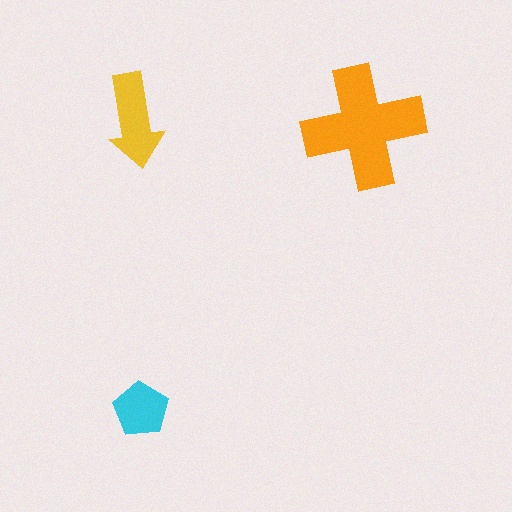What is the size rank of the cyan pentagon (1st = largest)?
3rd.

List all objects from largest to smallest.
The orange cross, the yellow arrow, the cyan pentagon.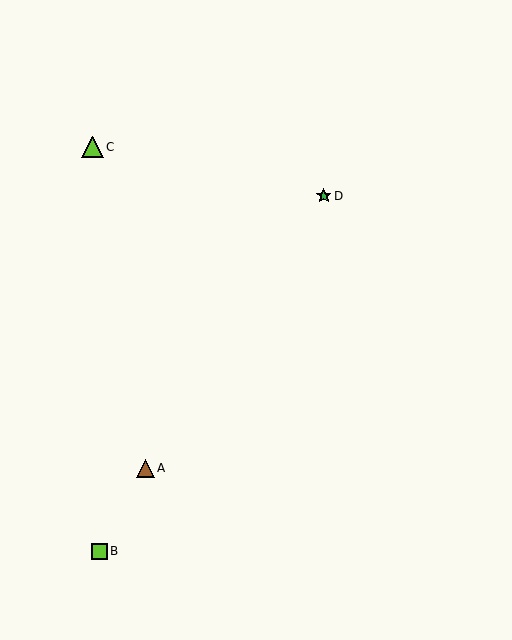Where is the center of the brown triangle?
The center of the brown triangle is at (146, 468).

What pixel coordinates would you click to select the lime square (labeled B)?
Click at (99, 551) to select the lime square B.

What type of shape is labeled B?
Shape B is a lime square.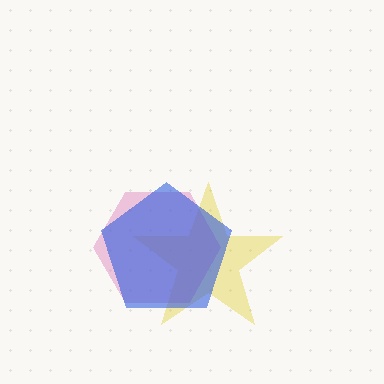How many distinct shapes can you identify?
There are 3 distinct shapes: a yellow star, a pink hexagon, a blue pentagon.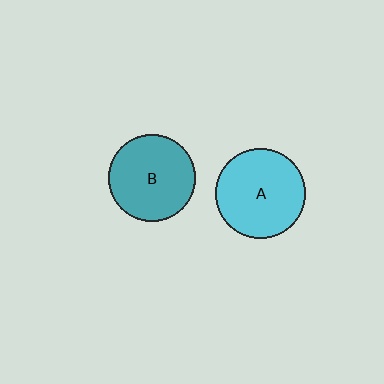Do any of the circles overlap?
No, none of the circles overlap.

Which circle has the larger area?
Circle A (cyan).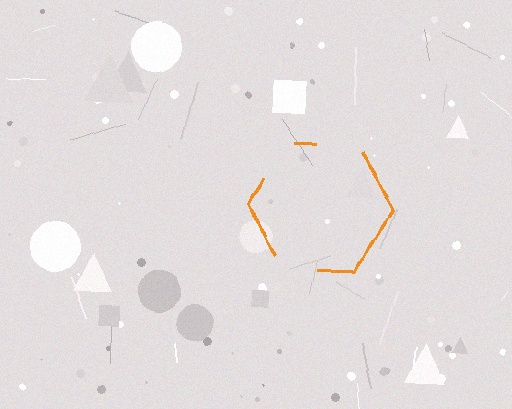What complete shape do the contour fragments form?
The contour fragments form a hexagon.